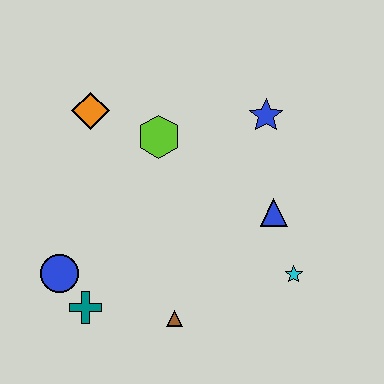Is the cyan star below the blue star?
Yes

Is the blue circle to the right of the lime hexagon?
No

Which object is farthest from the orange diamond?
The cyan star is farthest from the orange diamond.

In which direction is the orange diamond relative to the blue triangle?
The orange diamond is to the left of the blue triangle.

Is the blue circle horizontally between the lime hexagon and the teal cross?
No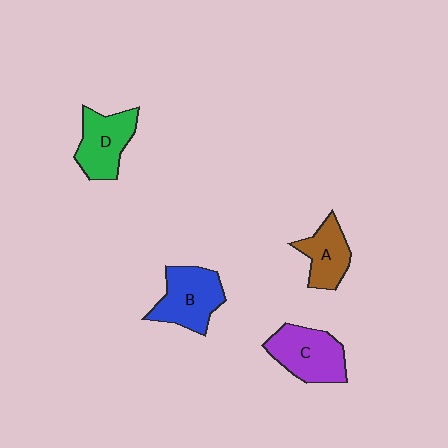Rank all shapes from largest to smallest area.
From largest to smallest: C (purple), B (blue), D (green), A (brown).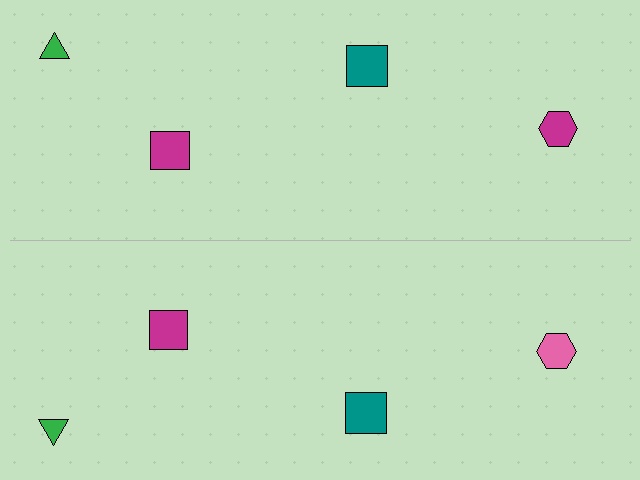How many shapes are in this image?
There are 8 shapes in this image.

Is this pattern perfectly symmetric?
No, the pattern is not perfectly symmetric. The pink hexagon on the bottom side breaks the symmetry — its mirror counterpart is magenta.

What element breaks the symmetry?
The pink hexagon on the bottom side breaks the symmetry — its mirror counterpart is magenta.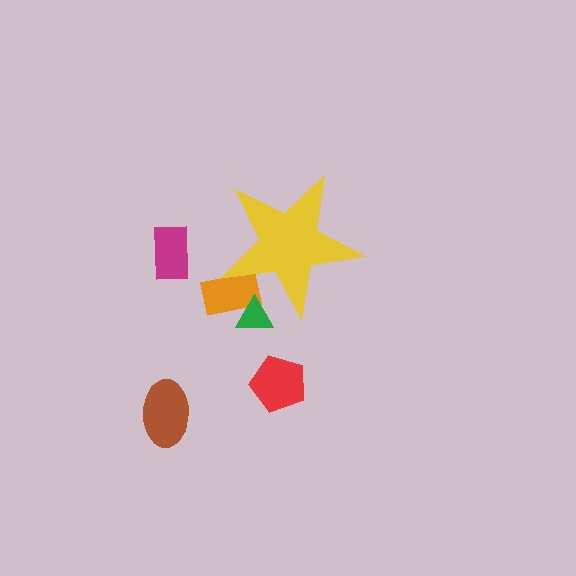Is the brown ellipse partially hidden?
No, the brown ellipse is fully visible.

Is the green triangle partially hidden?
Yes, the green triangle is partially hidden behind the yellow star.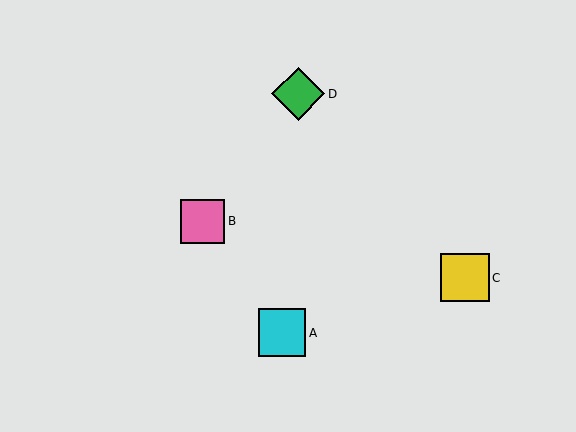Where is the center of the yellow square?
The center of the yellow square is at (465, 278).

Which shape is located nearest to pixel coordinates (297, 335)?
The cyan square (labeled A) at (282, 333) is nearest to that location.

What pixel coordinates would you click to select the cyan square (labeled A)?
Click at (282, 333) to select the cyan square A.